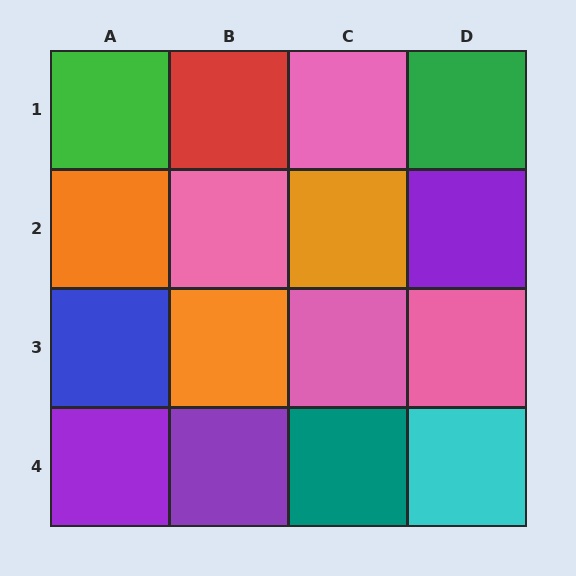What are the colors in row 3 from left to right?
Blue, orange, pink, pink.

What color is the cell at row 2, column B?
Pink.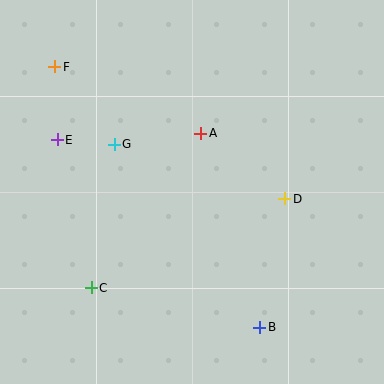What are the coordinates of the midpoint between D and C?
The midpoint between D and C is at (188, 243).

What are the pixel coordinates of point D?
Point D is at (285, 199).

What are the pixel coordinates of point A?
Point A is at (201, 133).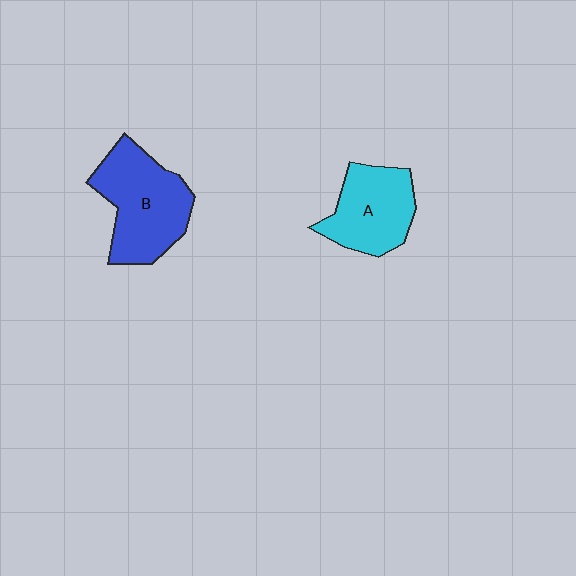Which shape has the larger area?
Shape B (blue).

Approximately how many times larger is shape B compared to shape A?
Approximately 1.3 times.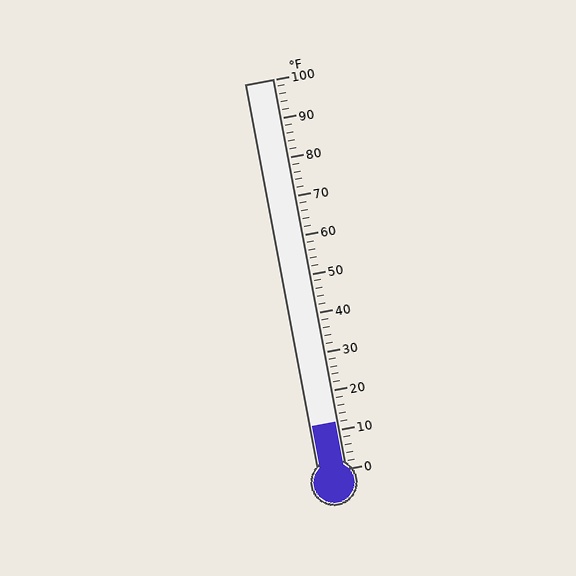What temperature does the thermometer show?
The thermometer shows approximately 12°F.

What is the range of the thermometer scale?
The thermometer scale ranges from 0°F to 100°F.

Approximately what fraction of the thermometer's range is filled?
The thermometer is filled to approximately 10% of its range.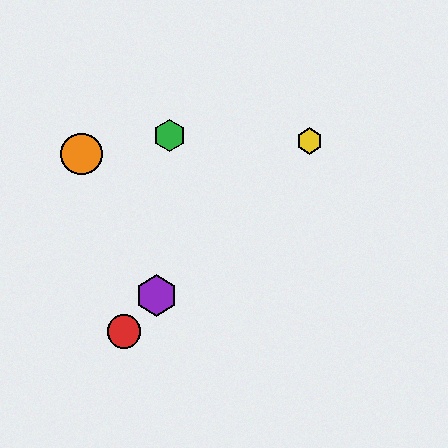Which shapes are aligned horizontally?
The blue circle, the purple hexagon are aligned horizontally.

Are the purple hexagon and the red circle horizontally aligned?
No, the purple hexagon is at y≈296 and the red circle is at y≈332.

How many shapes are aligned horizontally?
2 shapes (the blue circle, the purple hexagon) are aligned horizontally.